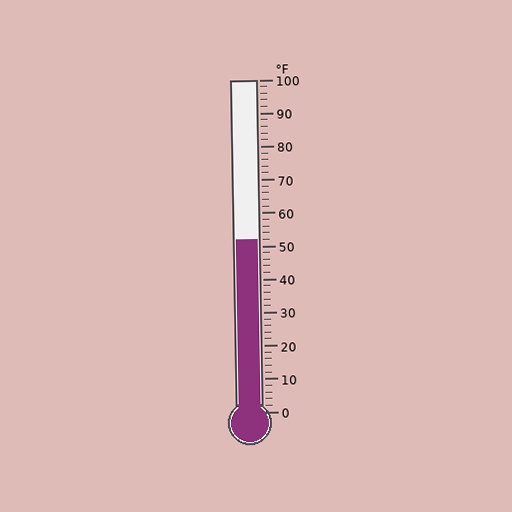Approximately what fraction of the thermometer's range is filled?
The thermometer is filled to approximately 50% of its range.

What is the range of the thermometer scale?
The thermometer scale ranges from 0°F to 100°F.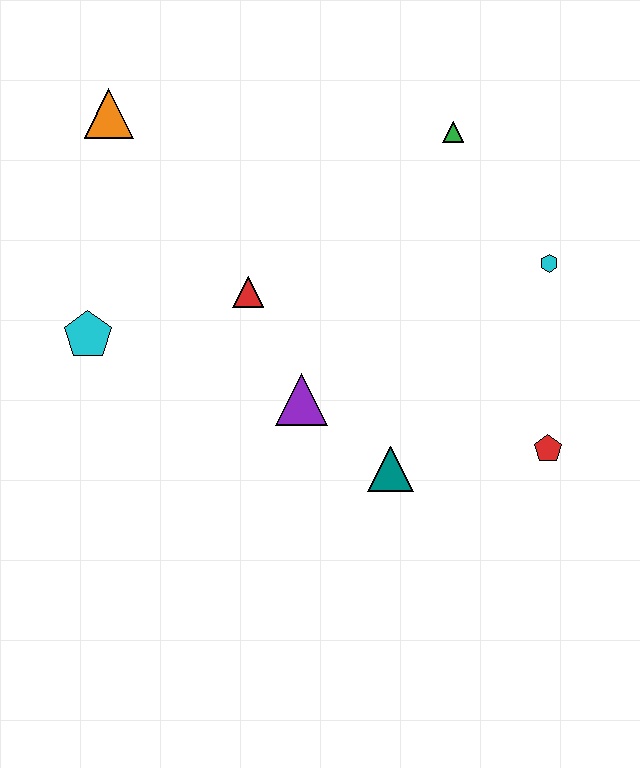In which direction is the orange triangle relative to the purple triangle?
The orange triangle is above the purple triangle.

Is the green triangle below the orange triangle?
Yes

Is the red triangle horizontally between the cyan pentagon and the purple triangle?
Yes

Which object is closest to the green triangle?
The cyan hexagon is closest to the green triangle.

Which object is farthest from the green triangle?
The cyan pentagon is farthest from the green triangle.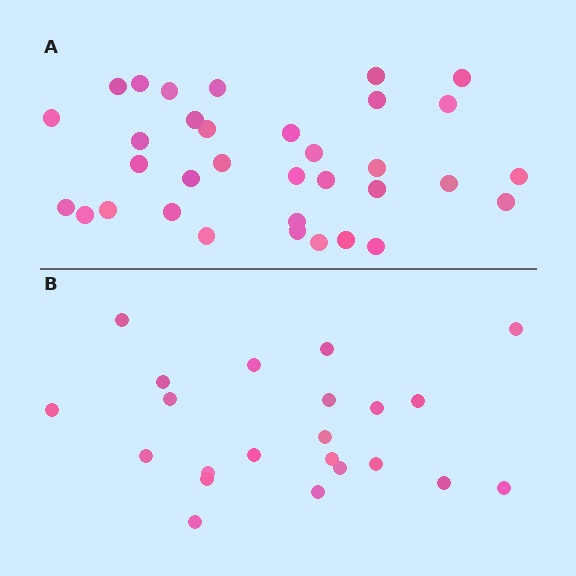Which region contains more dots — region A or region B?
Region A (the top region) has more dots.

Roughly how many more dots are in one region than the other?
Region A has roughly 12 or so more dots than region B.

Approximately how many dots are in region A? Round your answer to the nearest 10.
About 30 dots. (The exact count is 34, which rounds to 30.)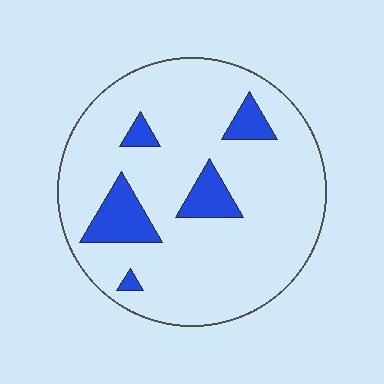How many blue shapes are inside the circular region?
5.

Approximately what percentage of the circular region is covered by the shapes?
Approximately 15%.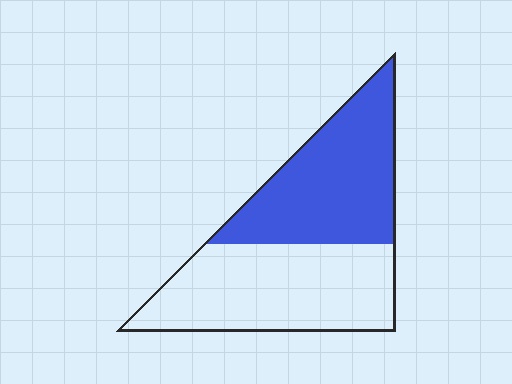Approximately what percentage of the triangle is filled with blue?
Approximately 45%.